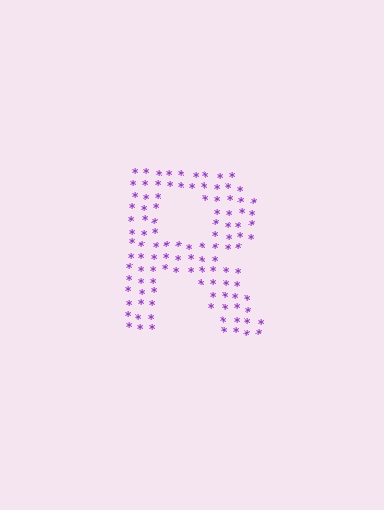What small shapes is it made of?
It is made of small asterisks.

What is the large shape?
The large shape is the letter R.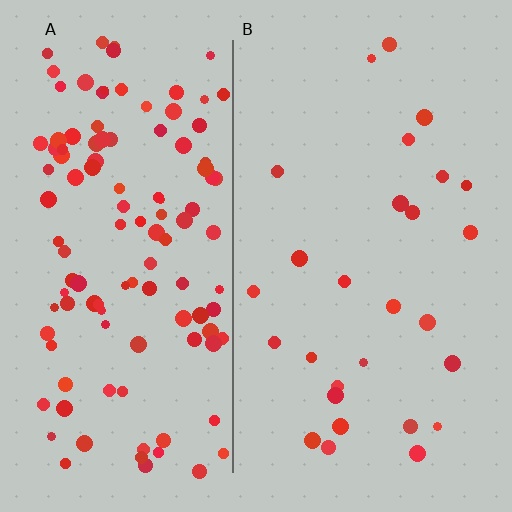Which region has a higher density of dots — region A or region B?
A (the left).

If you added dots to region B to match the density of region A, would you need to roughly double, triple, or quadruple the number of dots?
Approximately quadruple.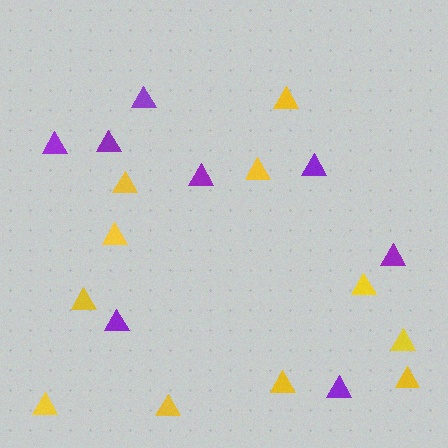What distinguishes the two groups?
There are 2 groups: one group of yellow triangles (11) and one group of purple triangles (8).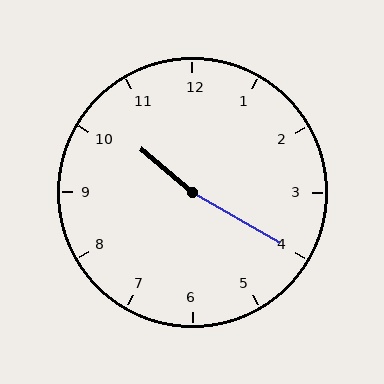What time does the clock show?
10:20.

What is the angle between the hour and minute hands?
Approximately 170 degrees.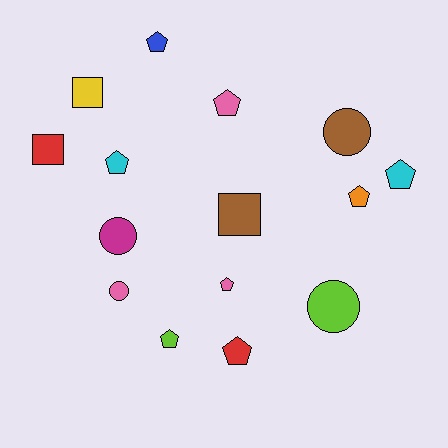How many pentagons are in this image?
There are 8 pentagons.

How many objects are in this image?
There are 15 objects.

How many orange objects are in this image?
There is 1 orange object.